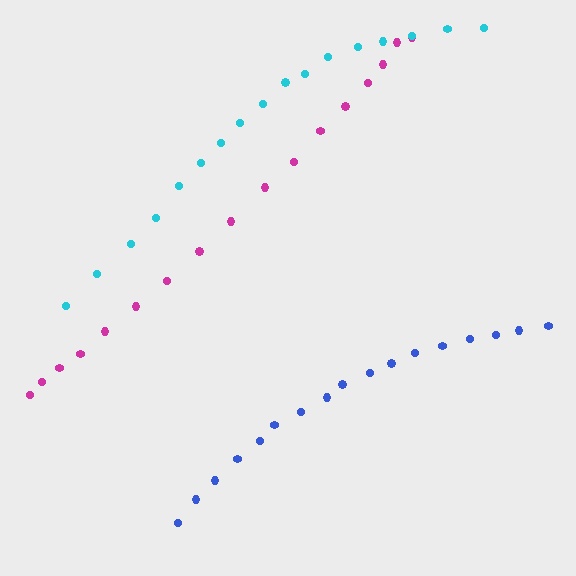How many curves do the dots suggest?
There are 3 distinct paths.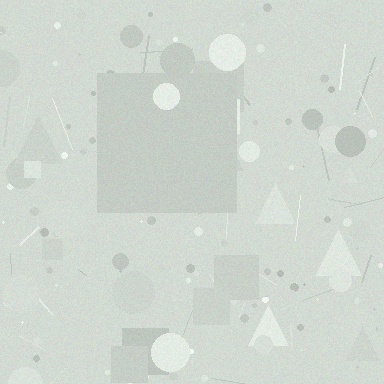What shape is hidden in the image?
A square is hidden in the image.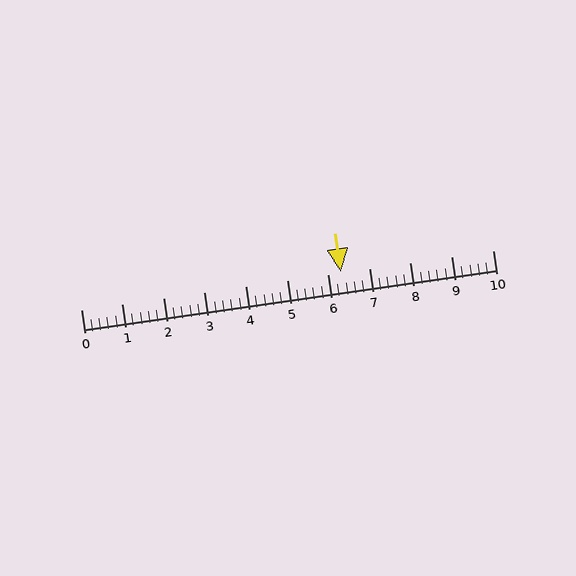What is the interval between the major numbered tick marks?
The major tick marks are spaced 1 units apart.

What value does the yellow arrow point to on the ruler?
The yellow arrow points to approximately 6.3.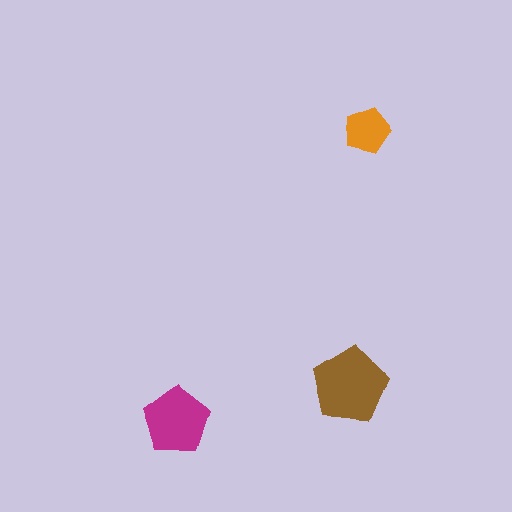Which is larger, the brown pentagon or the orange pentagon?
The brown one.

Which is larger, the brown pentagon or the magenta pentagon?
The brown one.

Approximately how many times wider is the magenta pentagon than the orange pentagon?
About 1.5 times wider.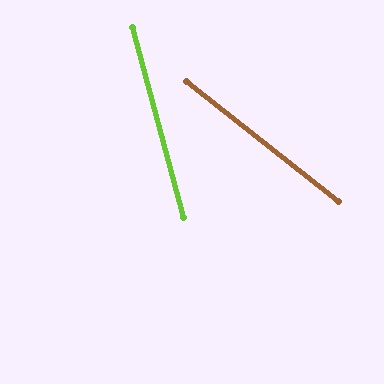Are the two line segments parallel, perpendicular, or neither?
Neither parallel nor perpendicular — they differ by about 37°.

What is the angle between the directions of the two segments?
Approximately 37 degrees.